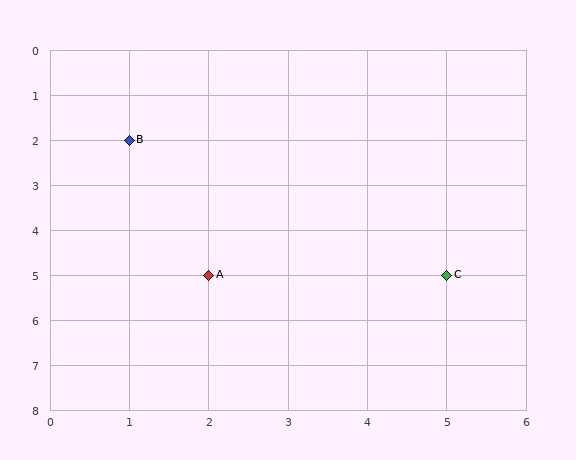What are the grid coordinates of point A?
Point A is at grid coordinates (2, 5).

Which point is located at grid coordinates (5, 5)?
Point C is at (5, 5).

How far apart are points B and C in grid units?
Points B and C are 4 columns and 3 rows apart (about 5.0 grid units diagonally).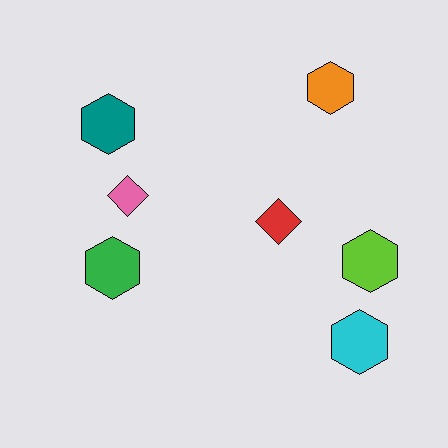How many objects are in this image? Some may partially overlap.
There are 7 objects.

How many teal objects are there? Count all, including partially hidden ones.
There is 1 teal object.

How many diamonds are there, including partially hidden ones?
There are 2 diamonds.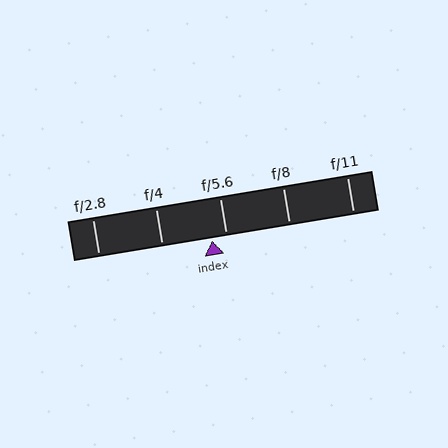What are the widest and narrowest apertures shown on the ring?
The widest aperture shown is f/2.8 and the narrowest is f/11.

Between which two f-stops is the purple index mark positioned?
The index mark is between f/4 and f/5.6.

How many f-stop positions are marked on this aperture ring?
There are 5 f-stop positions marked.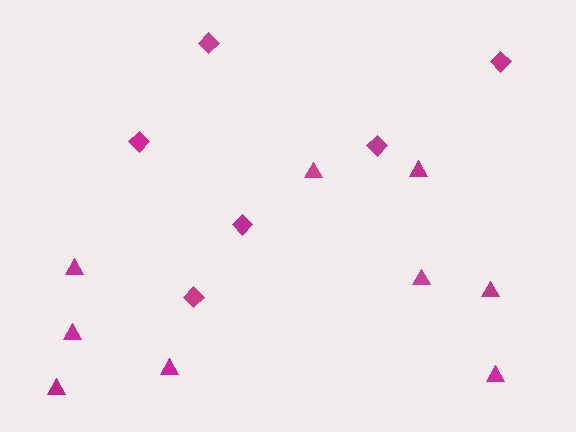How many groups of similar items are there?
There are 2 groups: one group of diamonds (6) and one group of triangles (9).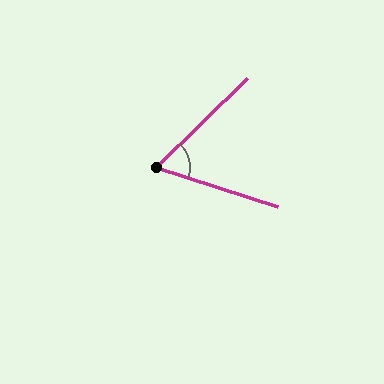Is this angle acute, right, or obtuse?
It is acute.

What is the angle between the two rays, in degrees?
Approximately 62 degrees.